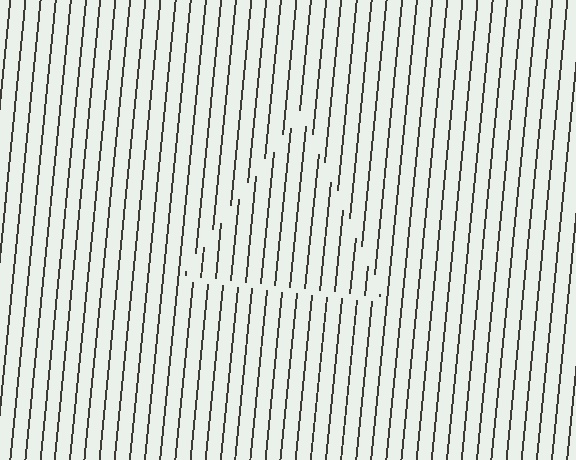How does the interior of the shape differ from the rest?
The interior of the shape contains the same grating, shifted by half a period — the contour is defined by the phase discontinuity where line-ends from the inner and outer gratings abut.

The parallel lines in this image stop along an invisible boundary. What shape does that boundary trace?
An illusory triangle. The interior of the shape contains the same grating, shifted by half a period — the contour is defined by the phase discontinuity where line-ends from the inner and outer gratings abut.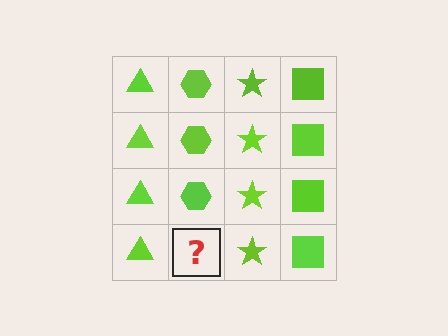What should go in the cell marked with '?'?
The missing cell should contain a lime hexagon.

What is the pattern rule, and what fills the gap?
The rule is that each column has a consistent shape. The gap should be filled with a lime hexagon.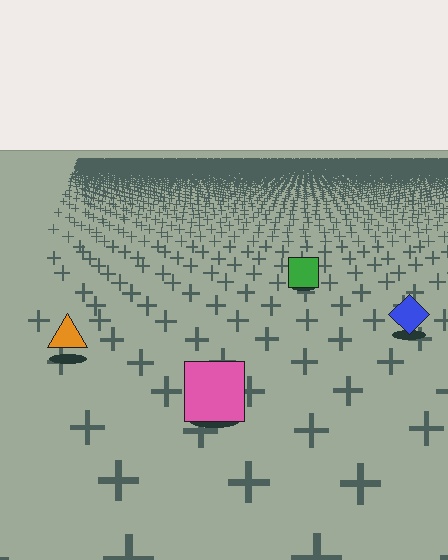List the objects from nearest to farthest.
From nearest to farthest: the pink square, the orange triangle, the blue diamond, the green square.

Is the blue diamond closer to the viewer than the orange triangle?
No. The orange triangle is closer — you can tell from the texture gradient: the ground texture is coarser near it.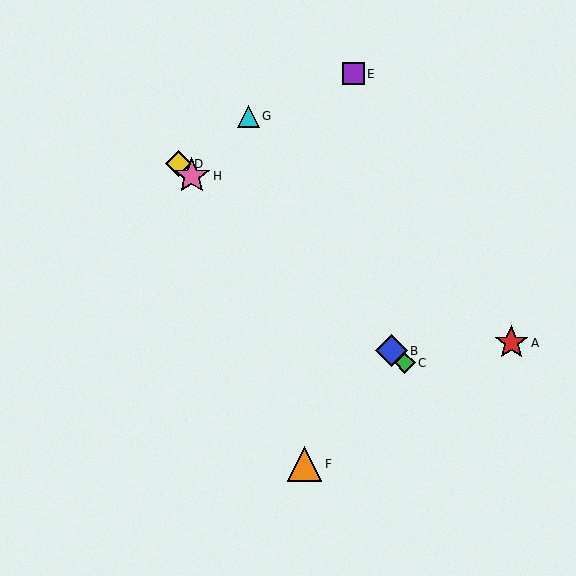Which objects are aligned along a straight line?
Objects B, C, D, H are aligned along a straight line.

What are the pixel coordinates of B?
Object B is at (391, 351).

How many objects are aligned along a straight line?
4 objects (B, C, D, H) are aligned along a straight line.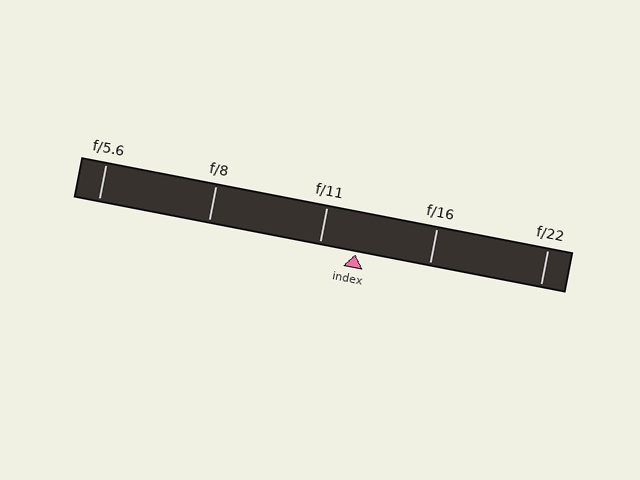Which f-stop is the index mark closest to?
The index mark is closest to f/11.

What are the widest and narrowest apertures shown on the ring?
The widest aperture shown is f/5.6 and the narrowest is f/22.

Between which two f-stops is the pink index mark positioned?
The index mark is between f/11 and f/16.